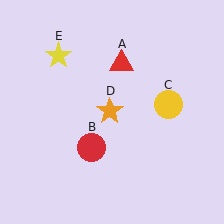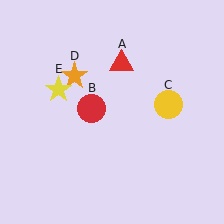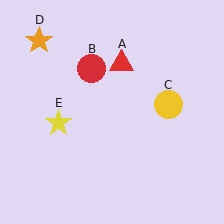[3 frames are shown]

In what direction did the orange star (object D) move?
The orange star (object D) moved up and to the left.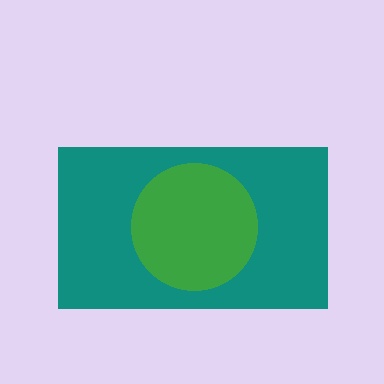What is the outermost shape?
The teal rectangle.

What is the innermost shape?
The green circle.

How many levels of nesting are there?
2.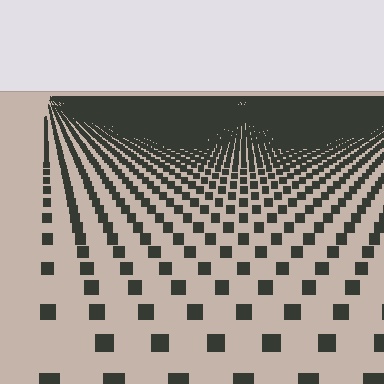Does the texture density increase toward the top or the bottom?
Density increases toward the top.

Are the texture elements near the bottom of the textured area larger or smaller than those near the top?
Larger. Near the bottom, elements are closer to the viewer and appear at a bigger on-screen size.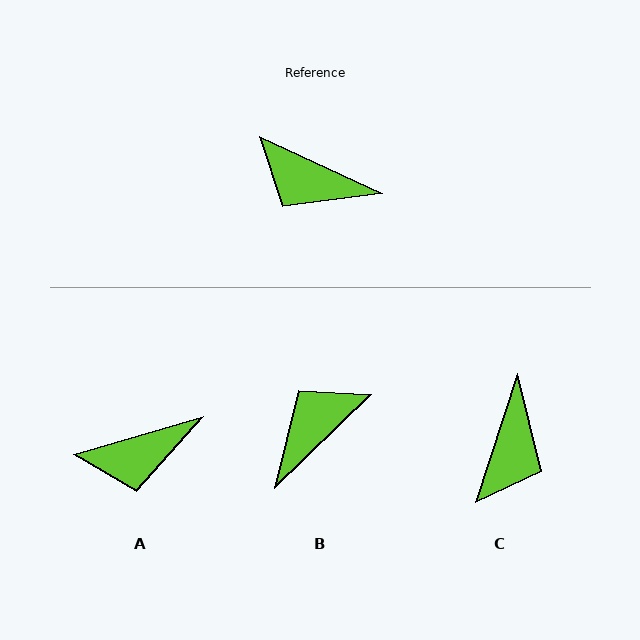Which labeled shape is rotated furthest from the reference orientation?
B, about 111 degrees away.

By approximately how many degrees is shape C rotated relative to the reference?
Approximately 97 degrees counter-clockwise.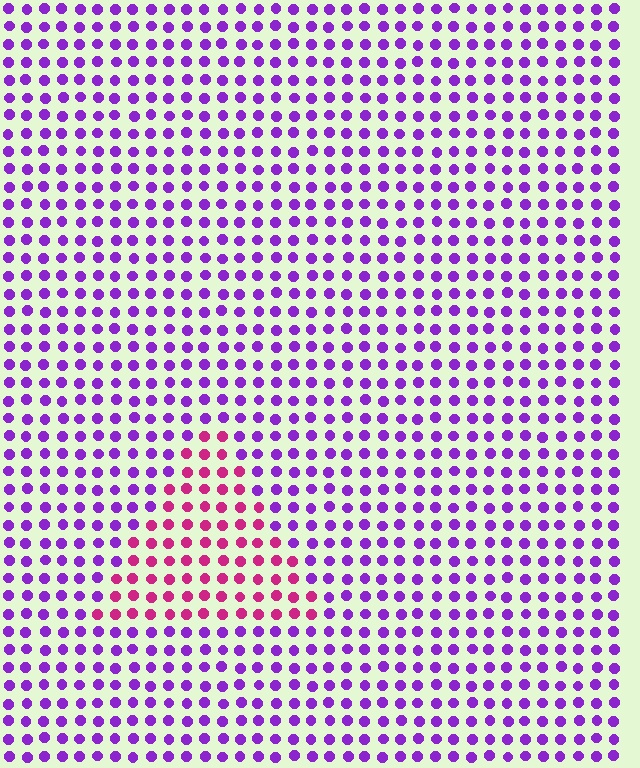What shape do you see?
I see a triangle.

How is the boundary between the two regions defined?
The boundary is defined purely by a slight shift in hue (about 49 degrees). Spacing, size, and orientation are identical on both sides.